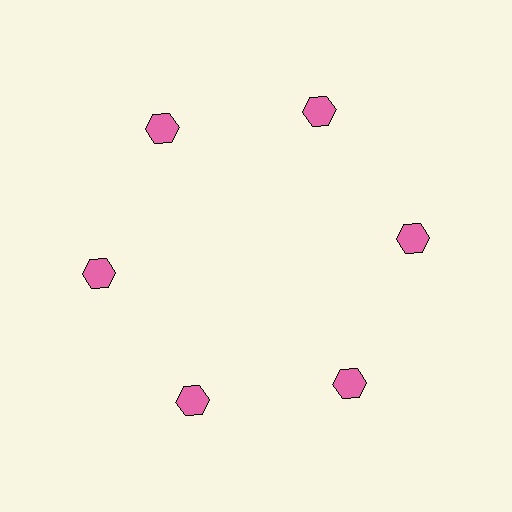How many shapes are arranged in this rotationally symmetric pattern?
There are 6 shapes, arranged in 6 groups of 1.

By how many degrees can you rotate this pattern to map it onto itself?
The pattern maps onto itself every 60 degrees of rotation.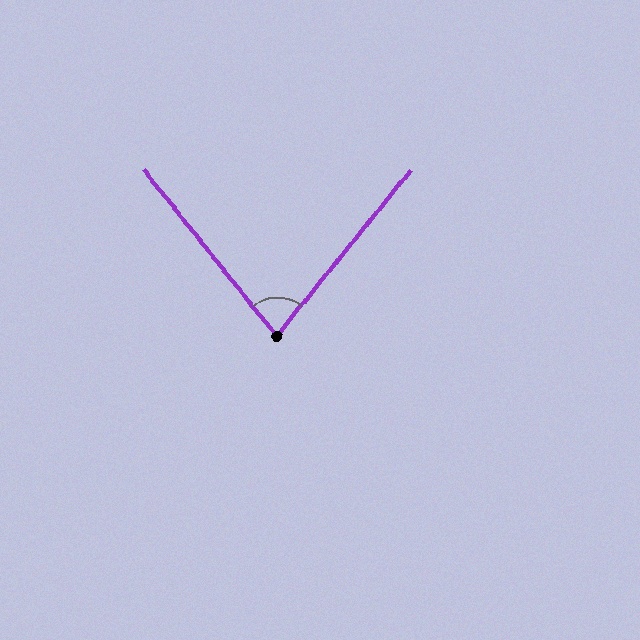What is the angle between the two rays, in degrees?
Approximately 78 degrees.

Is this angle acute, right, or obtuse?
It is acute.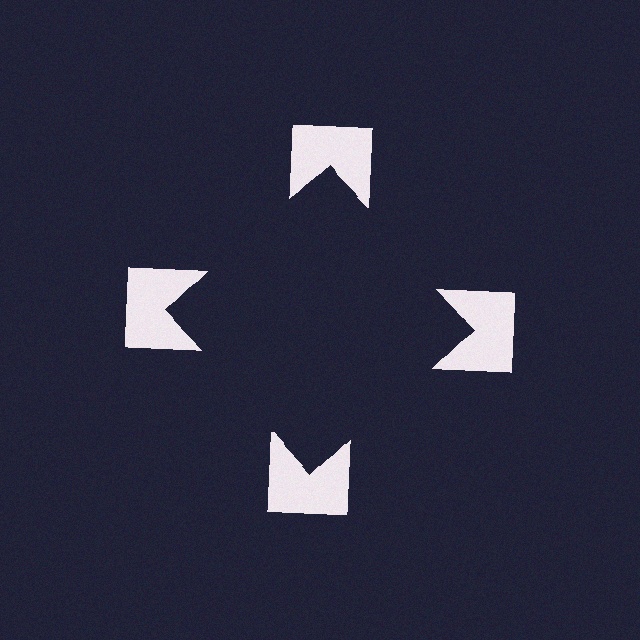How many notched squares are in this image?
There are 4 — one at each vertex of the illusory square.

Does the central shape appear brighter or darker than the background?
It typically appears slightly darker than the background, even though no actual brightness change is drawn.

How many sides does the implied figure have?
4 sides.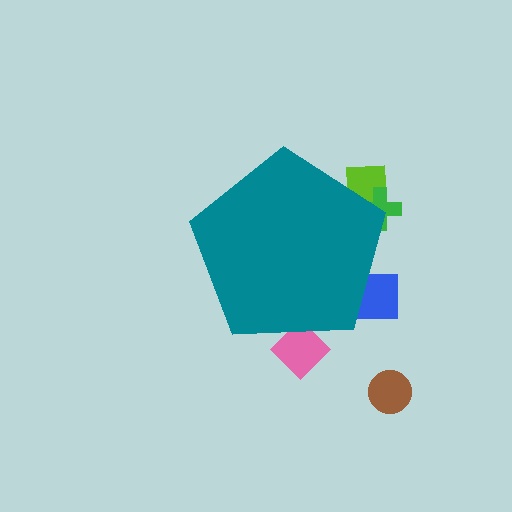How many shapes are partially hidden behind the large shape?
4 shapes are partially hidden.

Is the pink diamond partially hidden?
Yes, the pink diamond is partially hidden behind the teal pentagon.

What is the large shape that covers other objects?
A teal pentagon.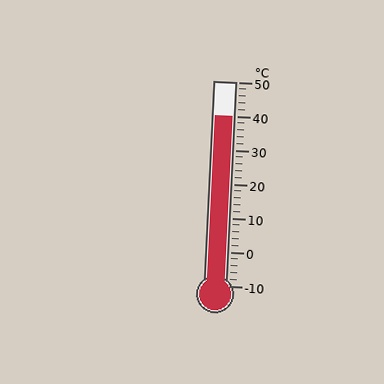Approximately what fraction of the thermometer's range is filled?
The thermometer is filled to approximately 85% of its range.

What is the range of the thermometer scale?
The thermometer scale ranges from -10°C to 50°C.